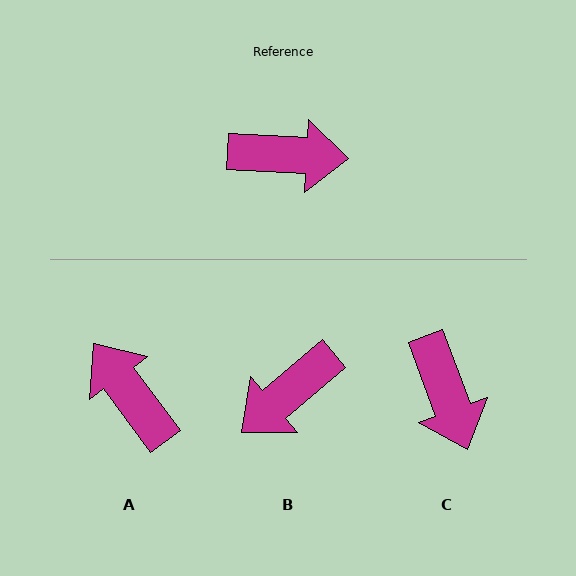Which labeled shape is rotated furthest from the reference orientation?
B, about 136 degrees away.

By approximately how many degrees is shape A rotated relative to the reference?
Approximately 130 degrees counter-clockwise.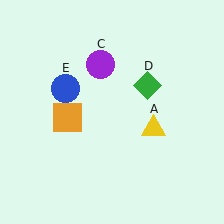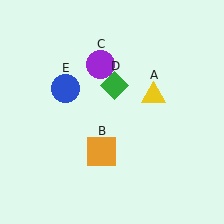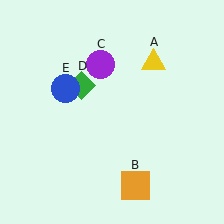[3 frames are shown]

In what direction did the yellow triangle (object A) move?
The yellow triangle (object A) moved up.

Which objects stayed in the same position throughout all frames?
Purple circle (object C) and blue circle (object E) remained stationary.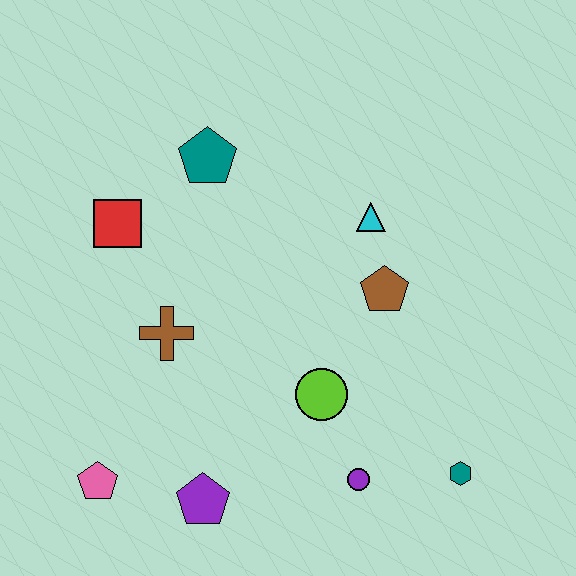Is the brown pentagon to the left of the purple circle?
No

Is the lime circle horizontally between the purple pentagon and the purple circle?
Yes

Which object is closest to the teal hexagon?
The purple circle is closest to the teal hexagon.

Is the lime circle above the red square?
No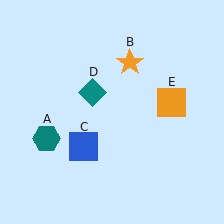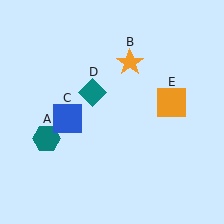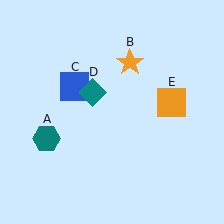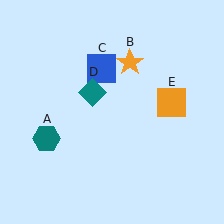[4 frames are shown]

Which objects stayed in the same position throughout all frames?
Teal hexagon (object A) and orange star (object B) and teal diamond (object D) and orange square (object E) remained stationary.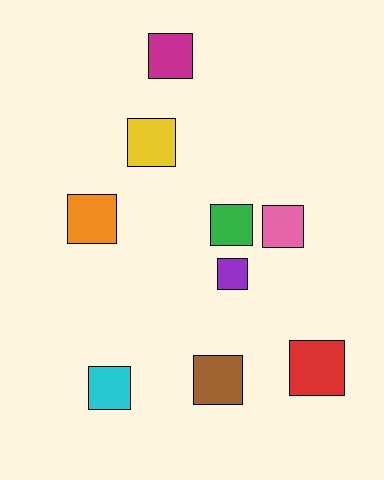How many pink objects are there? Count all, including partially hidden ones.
There is 1 pink object.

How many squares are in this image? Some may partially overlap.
There are 9 squares.